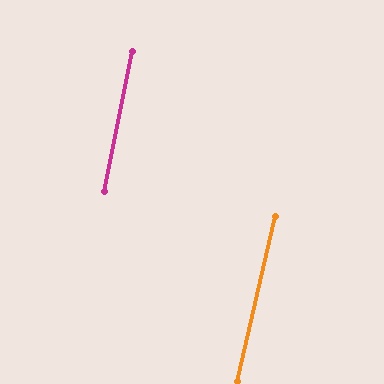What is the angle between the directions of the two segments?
Approximately 2 degrees.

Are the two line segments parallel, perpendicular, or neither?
Parallel — their directions differ by only 1.8°.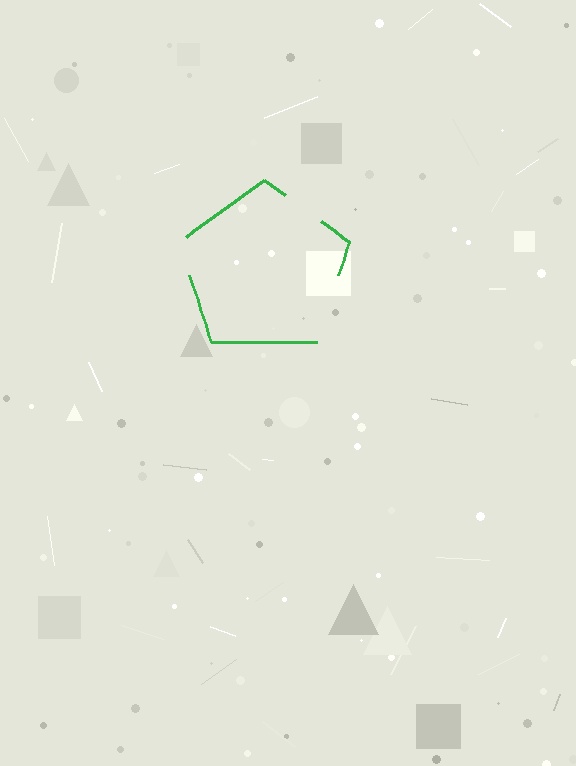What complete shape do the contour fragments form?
The contour fragments form a pentagon.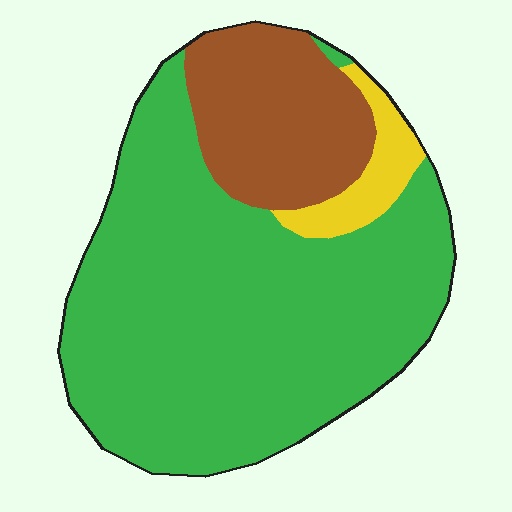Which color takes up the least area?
Yellow, at roughly 5%.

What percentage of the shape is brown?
Brown covers about 20% of the shape.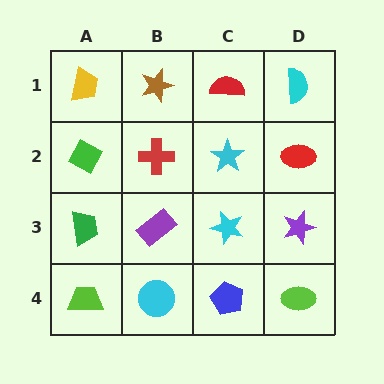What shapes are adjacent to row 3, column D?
A red ellipse (row 2, column D), a lime ellipse (row 4, column D), a cyan star (row 3, column C).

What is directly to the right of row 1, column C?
A cyan semicircle.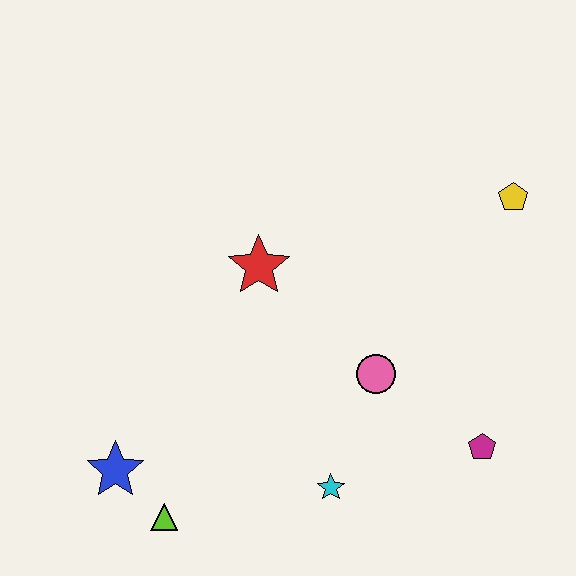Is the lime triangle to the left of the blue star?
No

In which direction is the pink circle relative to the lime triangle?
The pink circle is to the right of the lime triangle.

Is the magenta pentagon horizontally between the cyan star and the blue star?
No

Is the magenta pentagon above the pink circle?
No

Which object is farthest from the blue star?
The yellow pentagon is farthest from the blue star.